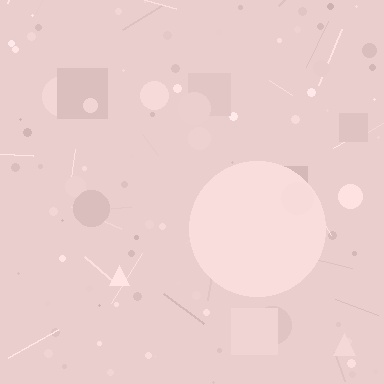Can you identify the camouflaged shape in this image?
The camouflaged shape is a circle.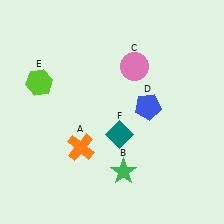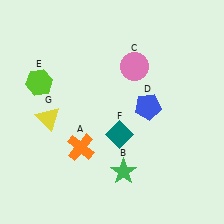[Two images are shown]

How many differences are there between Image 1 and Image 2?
There is 1 difference between the two images.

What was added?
A yellow triangle (G) was added in Image 2.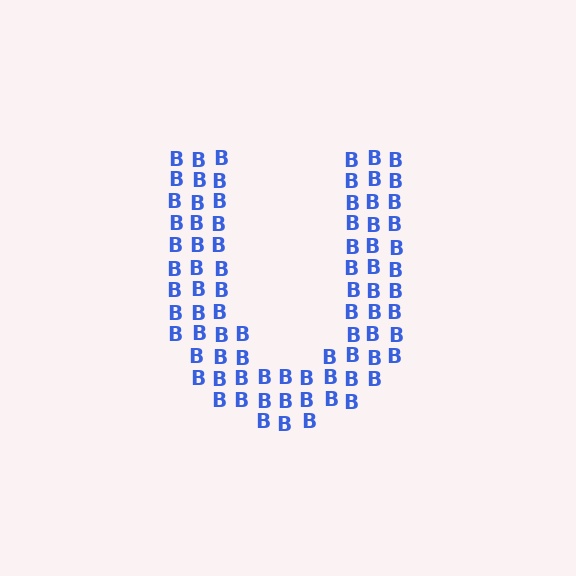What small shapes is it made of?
It is made of small letter B's.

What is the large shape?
The large shape is the letter U.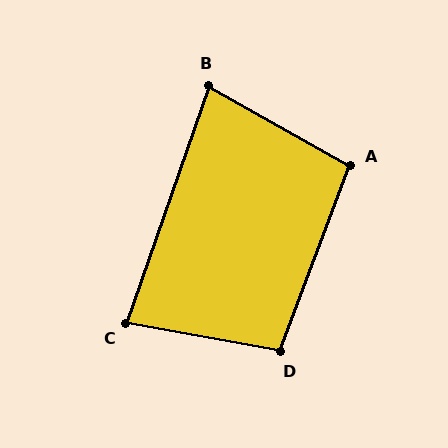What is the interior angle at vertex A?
Approximately 99 degrees (obtuse).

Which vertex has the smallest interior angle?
B, at approximately 80 degrees.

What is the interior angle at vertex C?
Approximately 81 degrees (acute).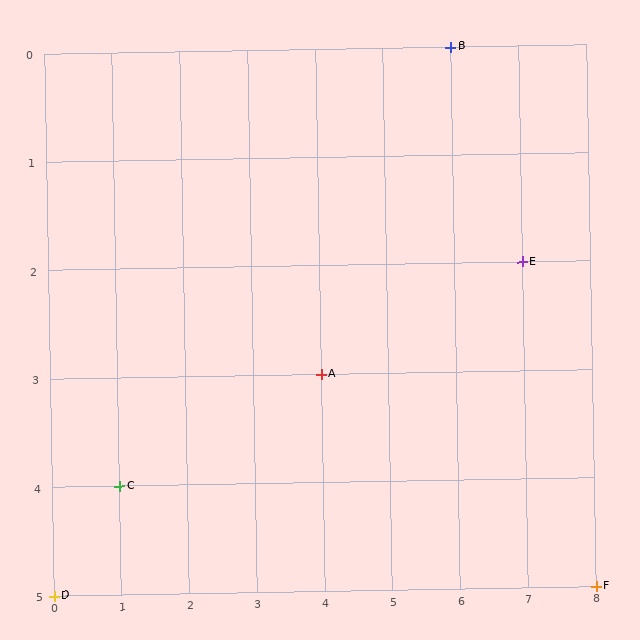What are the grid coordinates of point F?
Point F is at grid coordinates (8, 5).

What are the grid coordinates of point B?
Point B is at grid coordinates (6, 0).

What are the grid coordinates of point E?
Point E is at grid coordinates (7, 2).